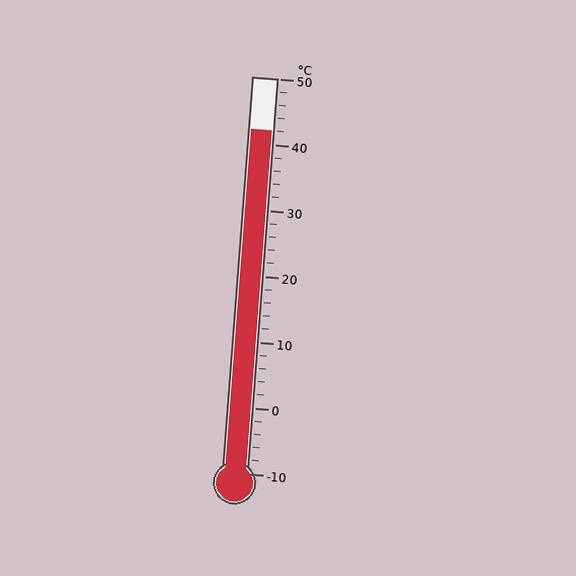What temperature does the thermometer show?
The thermometer shows approximately 42°C.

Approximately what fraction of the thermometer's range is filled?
The thermometer is filled to approximately 85% of its range.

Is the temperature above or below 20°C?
The temperature is above 20°C.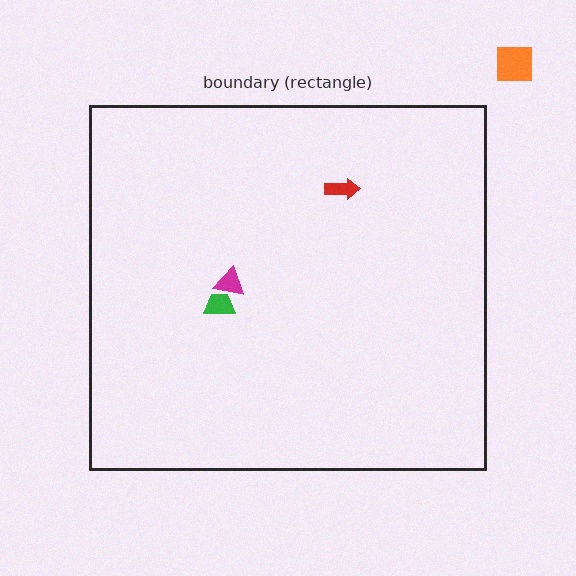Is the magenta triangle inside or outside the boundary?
Inside.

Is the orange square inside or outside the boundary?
Outside.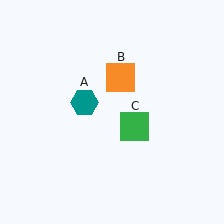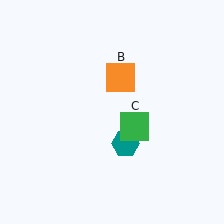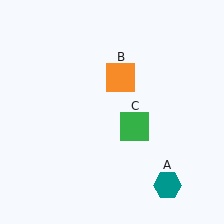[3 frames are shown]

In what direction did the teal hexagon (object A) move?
The teal hexagon (object A) moved down and to the right.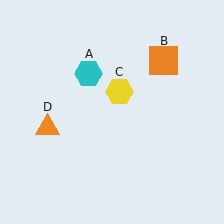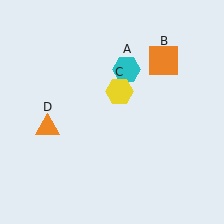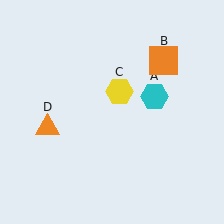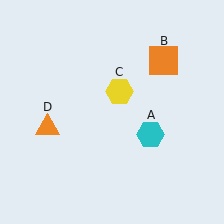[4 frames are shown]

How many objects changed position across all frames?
1 object changed position: cyan hexagon (object A).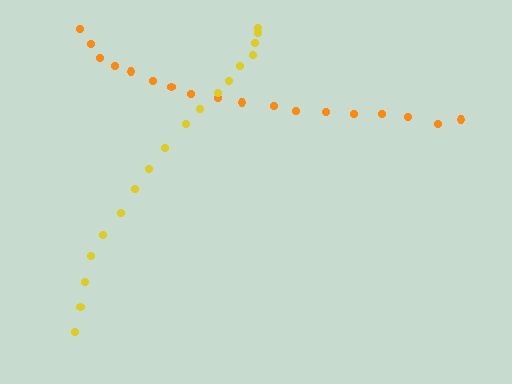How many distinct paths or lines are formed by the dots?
There are 2 distinct paths.